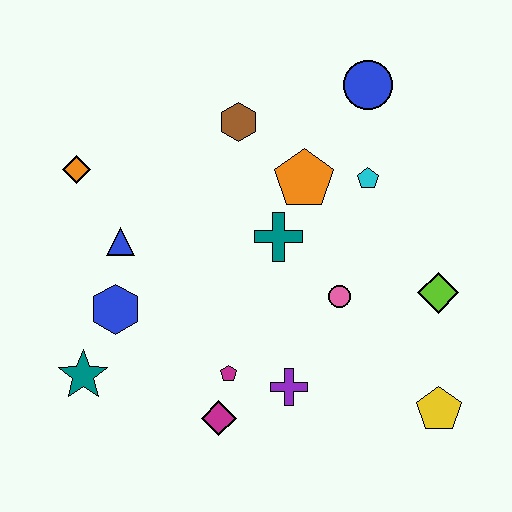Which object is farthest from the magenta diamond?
The blue circle is farthest from the magenta diamond.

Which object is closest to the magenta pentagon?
The magenta diamond is closest to the magenta pentagon.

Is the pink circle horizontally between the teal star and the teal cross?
No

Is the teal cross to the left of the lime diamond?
Yes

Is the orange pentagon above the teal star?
Yes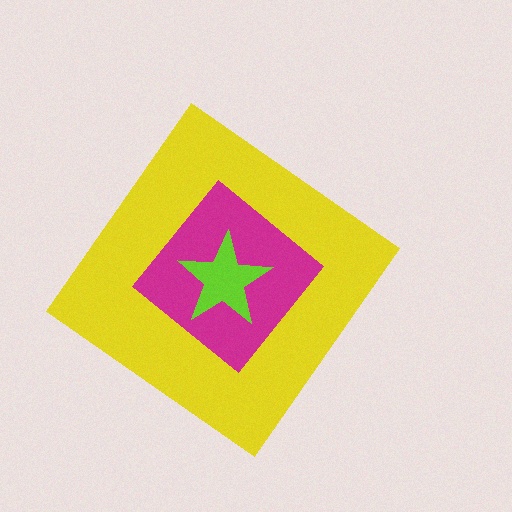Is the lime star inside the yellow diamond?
Yes.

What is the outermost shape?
The yellow diamond.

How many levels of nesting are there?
3.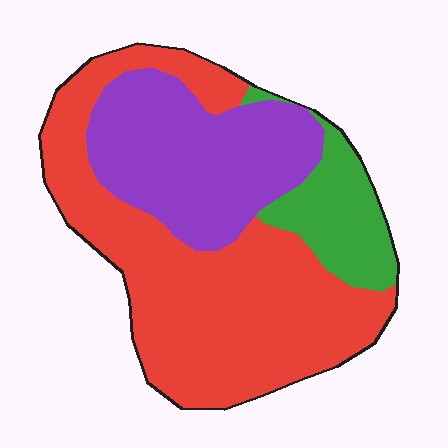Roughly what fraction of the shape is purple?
Purple covers about 30% of the shape.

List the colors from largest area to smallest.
From largest to smallest: red, purple, green.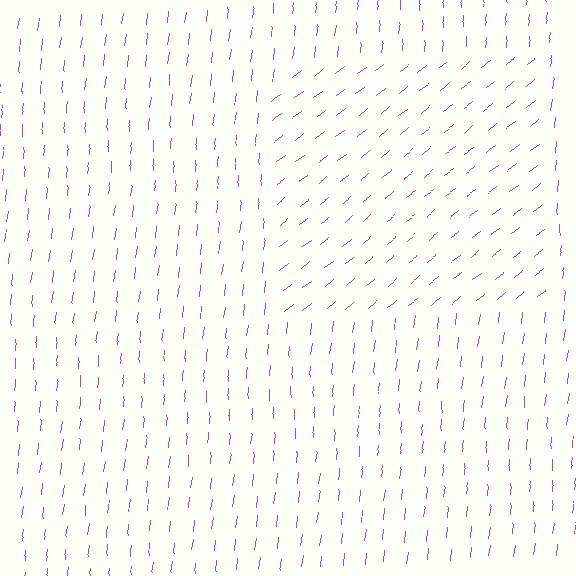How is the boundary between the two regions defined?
The boundary is defined purely by a change in line orientation (approximately 45 degrees difference). All lines are the same color and thickness.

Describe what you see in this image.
The image is filled with small magenta line segments. A rectangle region in the image has lines oriented differently from the surrounding lines, creating a visible texture boundary.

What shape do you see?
I see a rectangle.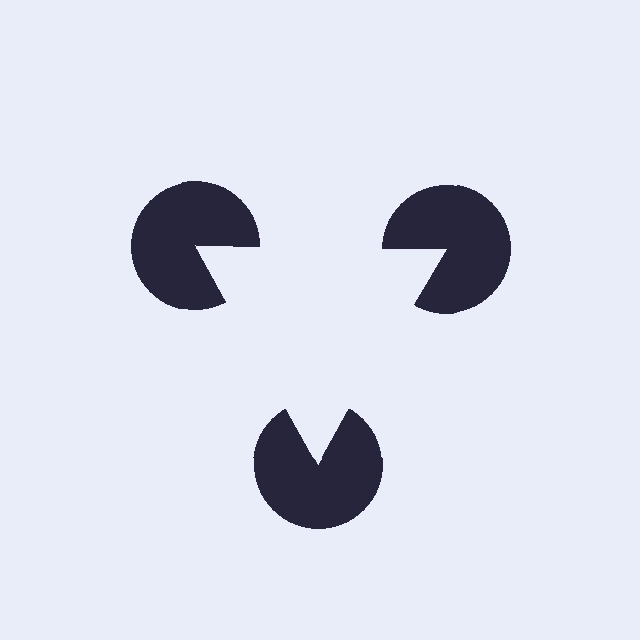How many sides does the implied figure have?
3 sides.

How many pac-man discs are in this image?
There are 3 — one at each vertex of the illusory triangle.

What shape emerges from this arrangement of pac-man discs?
An illusory triangle — its edges are inferred from the aligned wedge cuts in the pac-man discs, not physically drawn.